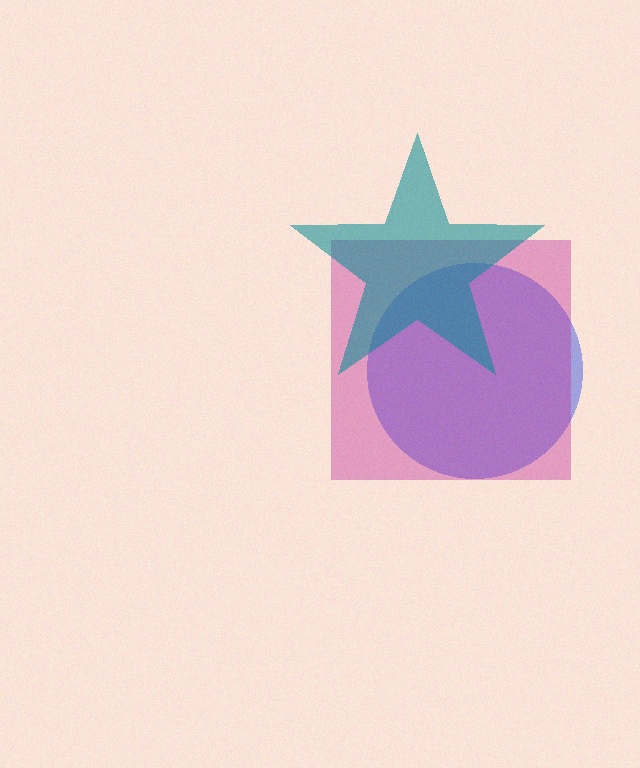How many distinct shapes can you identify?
There are 3 distinct shapes: a blue circle, a magenta square, a teal star.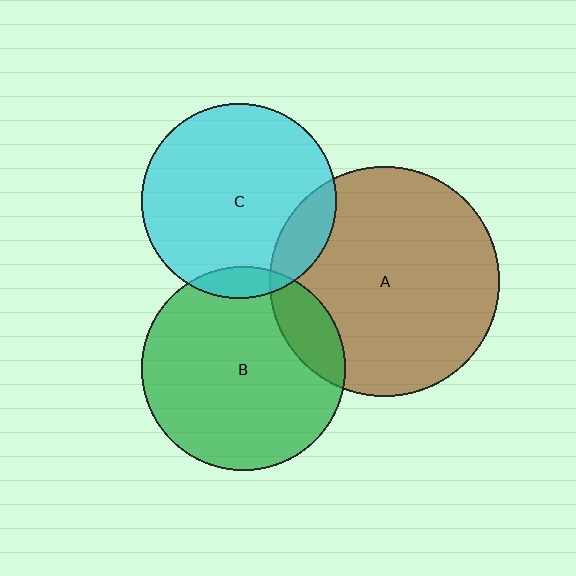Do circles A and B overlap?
Yes.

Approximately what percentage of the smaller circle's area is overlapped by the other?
Approximately 15%.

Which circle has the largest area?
Circle A (brown).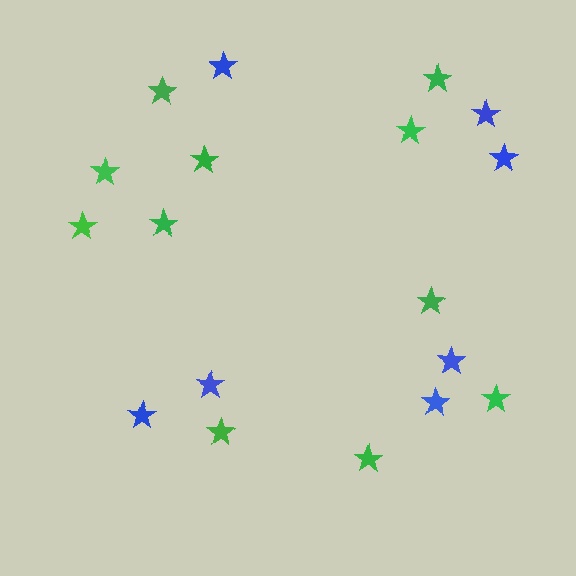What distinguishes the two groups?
There are 2 groups: one group of blue stars (7) and one group of green stars (11).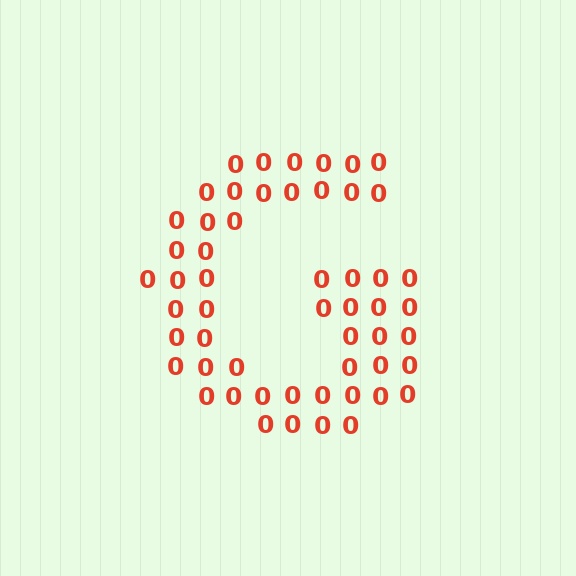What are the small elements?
The small elements are digit 0's.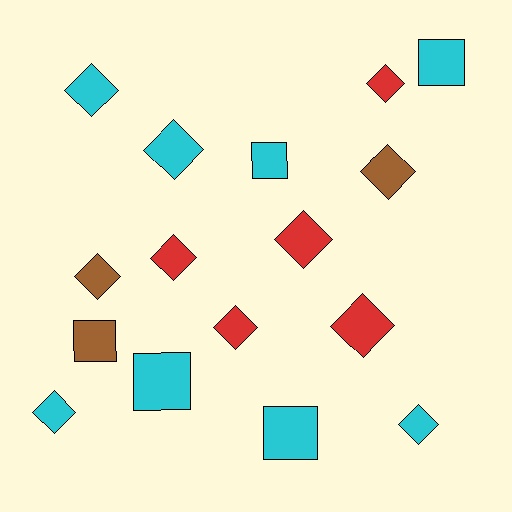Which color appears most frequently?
Cyan, with 8 objects.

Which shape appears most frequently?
Diamond, with 11 objects.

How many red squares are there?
There are no red squares.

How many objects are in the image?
There are 16 objects.